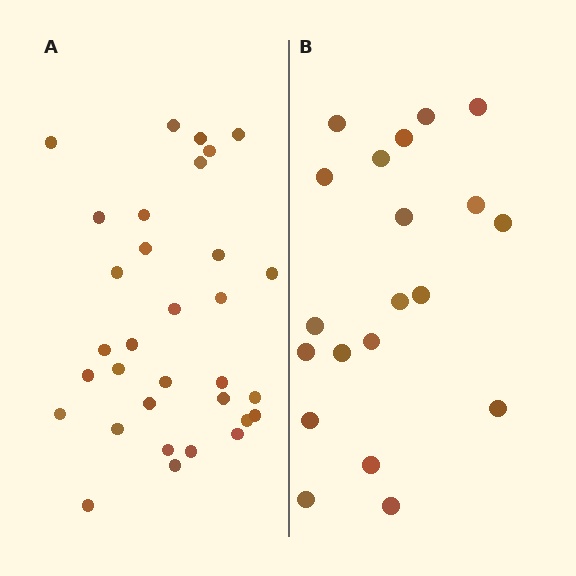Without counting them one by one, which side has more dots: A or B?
Region A (the left region) has more dots.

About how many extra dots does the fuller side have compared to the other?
Region A has roughly 12 or so more dots than region B.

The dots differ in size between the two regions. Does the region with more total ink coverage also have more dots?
No. Region B has more total ink coverage because its dots are larger, but region A actually contains more individual dots. Total area can be misleading — the number of items is what matters here.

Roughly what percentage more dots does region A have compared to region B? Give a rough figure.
About 60% more.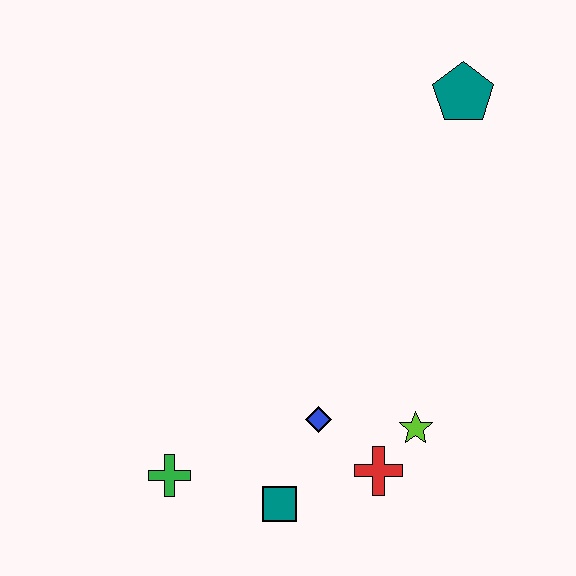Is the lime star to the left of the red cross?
No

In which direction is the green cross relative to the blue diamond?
The green cross is to the left of the blue diamond.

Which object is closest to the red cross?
The lime star is closest to the red cross.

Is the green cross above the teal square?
Yes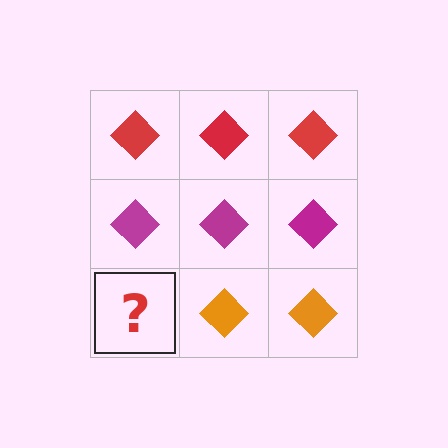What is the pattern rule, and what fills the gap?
The rule is that each row has a consistent color. The gap should be filled with an orange diamond.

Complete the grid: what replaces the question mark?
The question mark should be replaced with an orange diamond.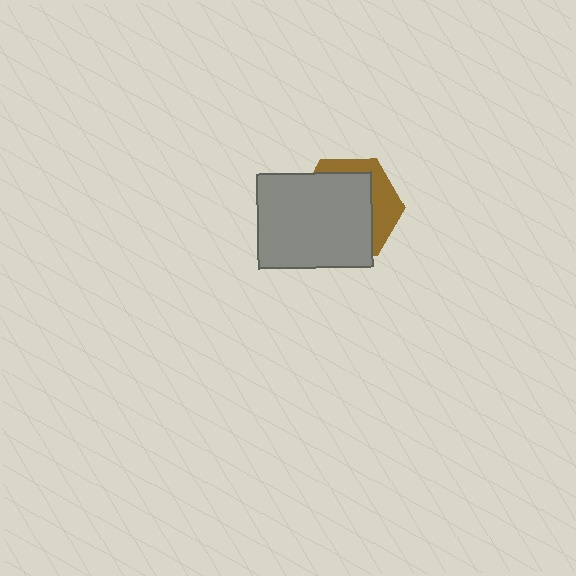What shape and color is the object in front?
The object in front is a gray rectangle.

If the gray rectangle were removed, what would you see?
You would see the complete brown hexagon.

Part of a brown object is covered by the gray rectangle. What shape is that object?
It is a hexagon.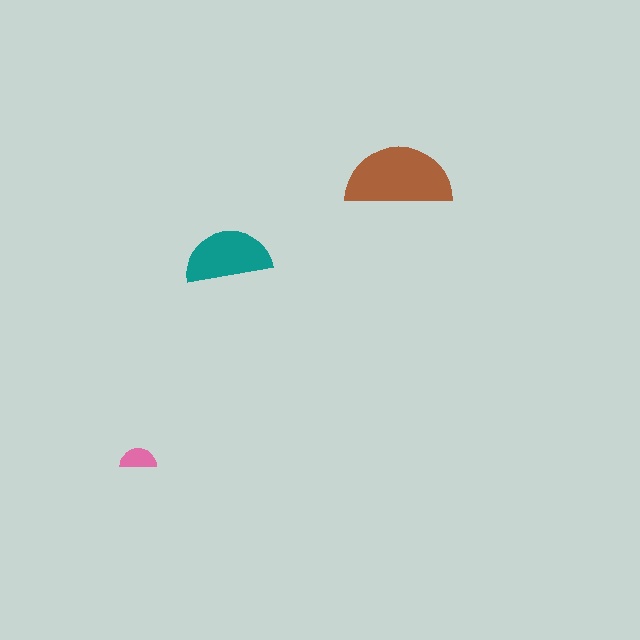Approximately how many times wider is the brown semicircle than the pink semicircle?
About 3 times wider.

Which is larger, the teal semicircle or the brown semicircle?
The brown one.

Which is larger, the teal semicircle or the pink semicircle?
The teal one.